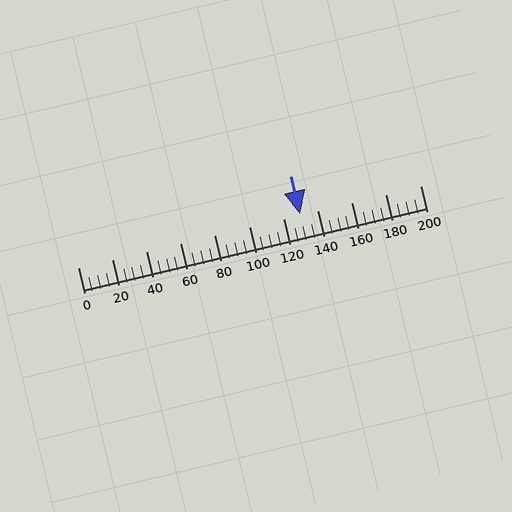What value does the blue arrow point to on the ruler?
The blue arrow points to approximately 130.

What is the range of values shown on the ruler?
The ruler shows values from 0 to 200.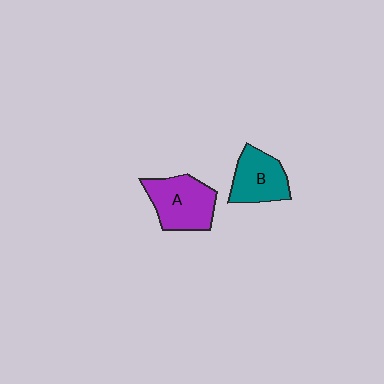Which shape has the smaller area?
Shape B (teal).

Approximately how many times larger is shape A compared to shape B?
Approximately 1.2 times.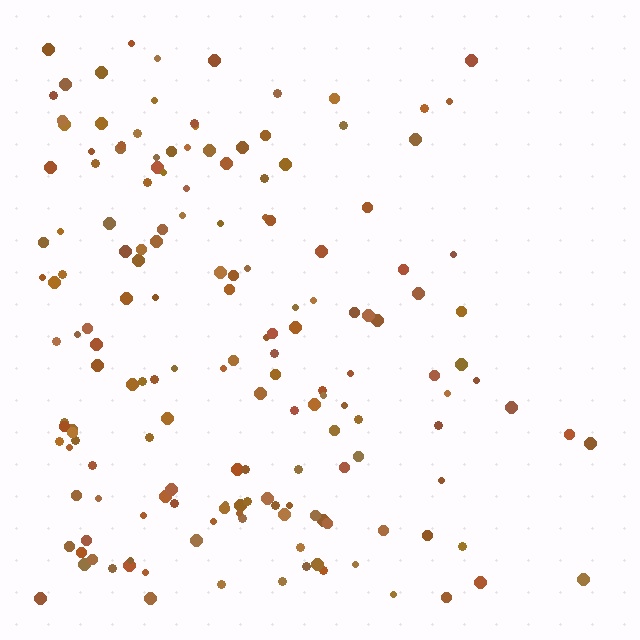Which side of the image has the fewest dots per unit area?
The right.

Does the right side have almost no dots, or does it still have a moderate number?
Still a moderate number, just noticeably fewer than the left.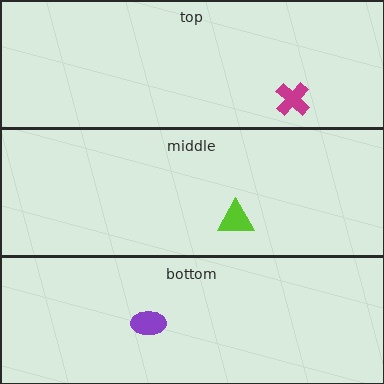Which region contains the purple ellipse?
The bottom region.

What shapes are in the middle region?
The lime triangle.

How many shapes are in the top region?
1.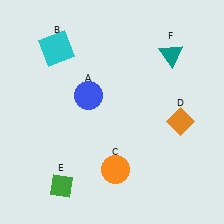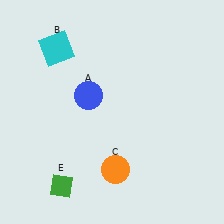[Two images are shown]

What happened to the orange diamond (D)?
The orange diamond (D) was removed in Image 2. It was in the bottom-right area of Image 1.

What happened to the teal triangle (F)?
The teal triangle (F) was removed in Image 2. It was in the top-right area of Image 1.